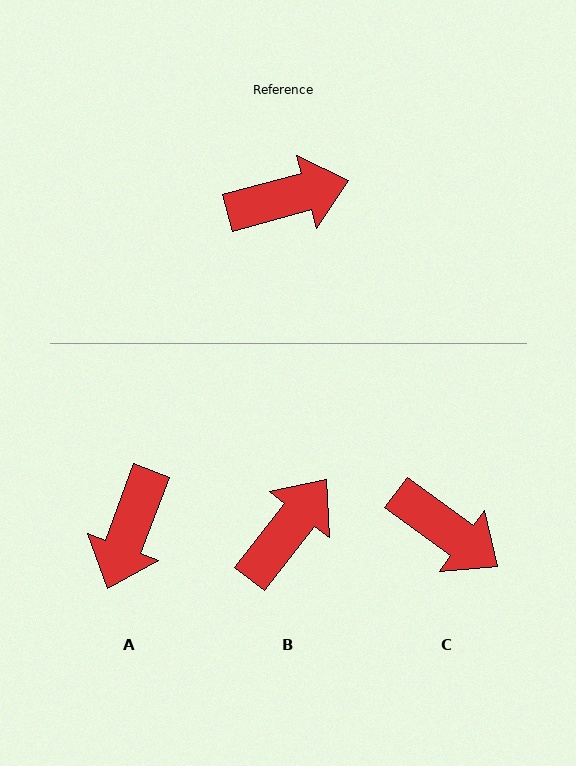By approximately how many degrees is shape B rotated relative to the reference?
Approximately 37 degrees counter-clockwise.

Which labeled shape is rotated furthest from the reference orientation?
A, about 125 degrees away.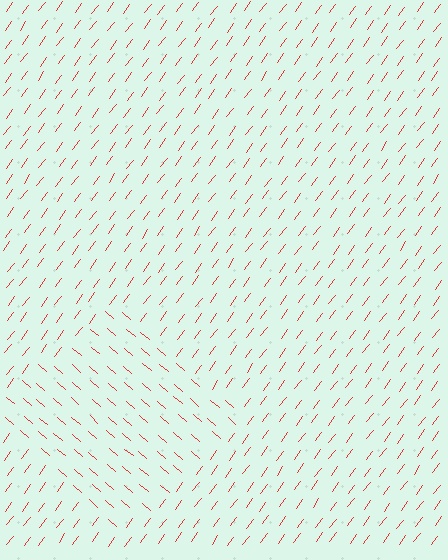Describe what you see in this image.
The image is filled with small red line segments. A diamond region in the image has lines oriented differently from the surrounding lines, creating a visible texture boundary.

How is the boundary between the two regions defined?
The boundary is defined purely by a change in line orientation (approximately 86 degrees difference). All lines are the same color and thickness.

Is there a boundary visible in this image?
Yes, there is a texture boundary formed by a change in line orientation.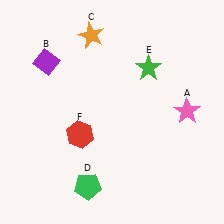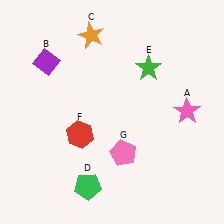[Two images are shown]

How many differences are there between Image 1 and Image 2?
There is 1 difference between the two images.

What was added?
A pink pentagon (G) was added in Image 2.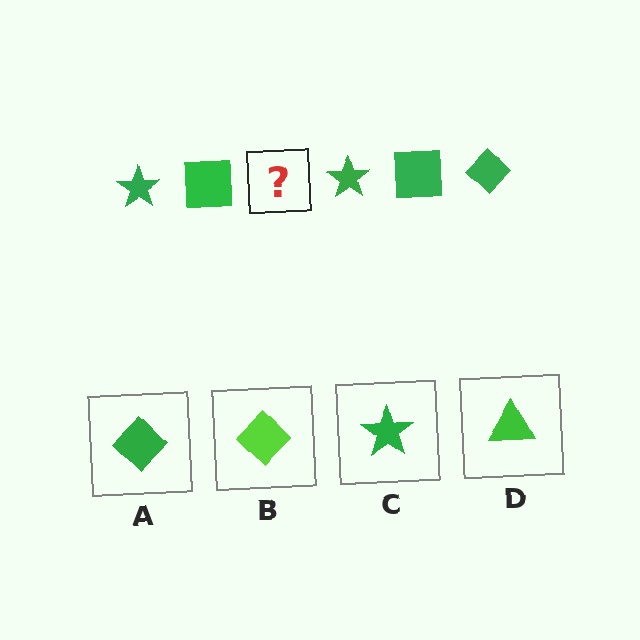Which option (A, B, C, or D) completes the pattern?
A.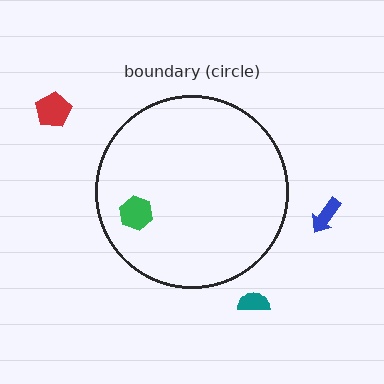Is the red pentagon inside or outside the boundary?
Outside.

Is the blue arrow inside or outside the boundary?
Outside.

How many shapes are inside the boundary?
1 inside, 3 outside.